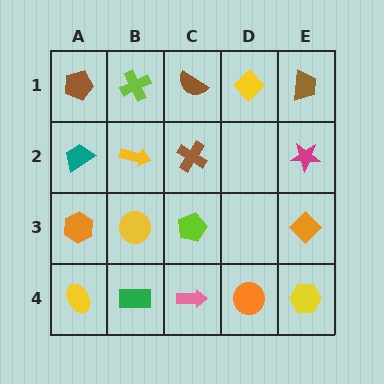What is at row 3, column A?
An orange hexagon.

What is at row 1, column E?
A brown trapezoid.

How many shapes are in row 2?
4 shapes.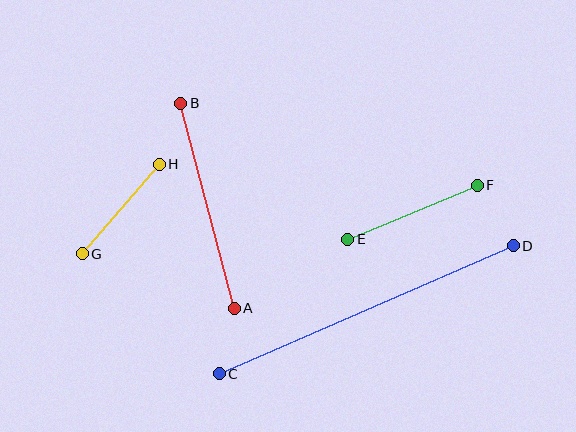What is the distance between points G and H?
The distance is approximately 118 pixels.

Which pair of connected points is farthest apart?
Points C and D are farthest apart.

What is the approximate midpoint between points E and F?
The midpoint is at approximately (412, 212) pixels.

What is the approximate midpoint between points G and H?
The midpoint is at approximately (121, 209) pixels.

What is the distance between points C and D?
The distance is approximately 321 pixels.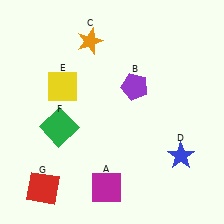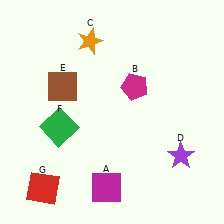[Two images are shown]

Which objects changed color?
B changed from purple to magenta. D changed from blue to purple. E changed from yellow to brown.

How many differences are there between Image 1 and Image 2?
There are 3 differences between the two images.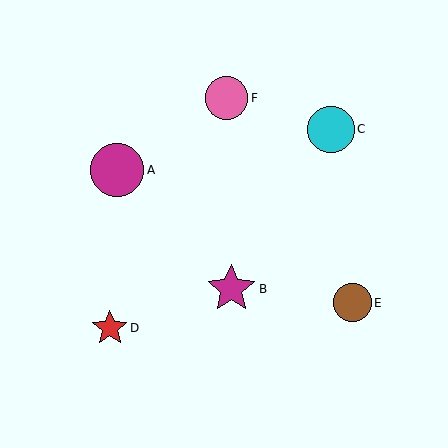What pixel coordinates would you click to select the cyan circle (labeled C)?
Click at (331, 129) to select the cyan circle C.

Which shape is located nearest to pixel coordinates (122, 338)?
The red star (labeled D) at (110, 328) is nearest to that location.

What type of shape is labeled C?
Shape C is a cyan circle.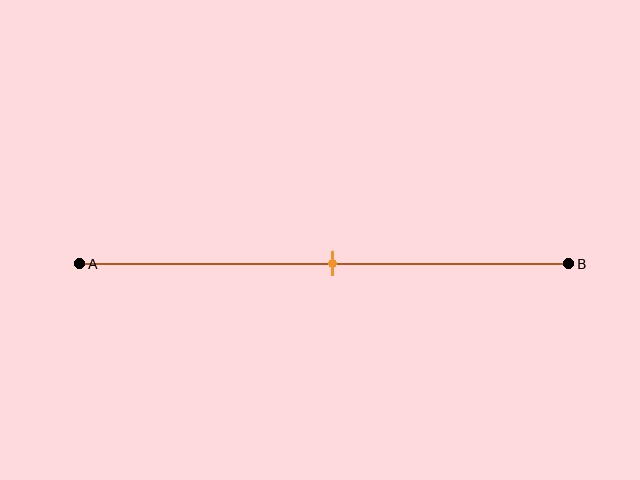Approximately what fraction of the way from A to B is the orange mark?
The orange mark is approximately 50% of the way from A to B.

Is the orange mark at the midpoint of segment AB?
Yes, the mark is approximately at the midpoint.